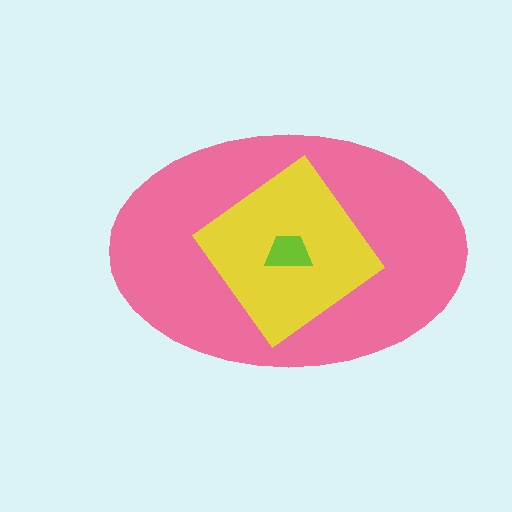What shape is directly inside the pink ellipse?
The yellow diamond.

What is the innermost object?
The lime trapezoid.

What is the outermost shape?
The pink ellipse.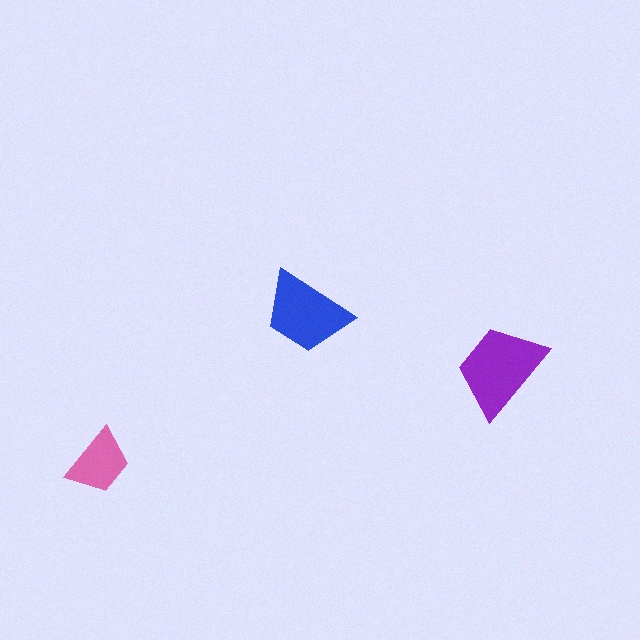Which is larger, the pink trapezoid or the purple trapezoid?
The purple one.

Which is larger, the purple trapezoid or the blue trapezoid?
The purple one.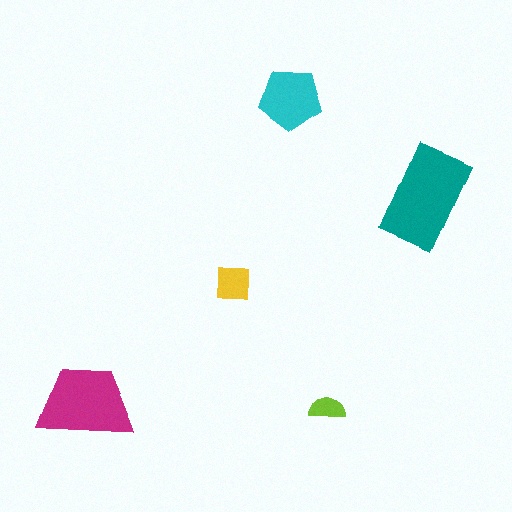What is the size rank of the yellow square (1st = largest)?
4th.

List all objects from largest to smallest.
The teal rectangle, the magenta trapezoid, the cyan pentagon, the yellow square, the lime semicircle.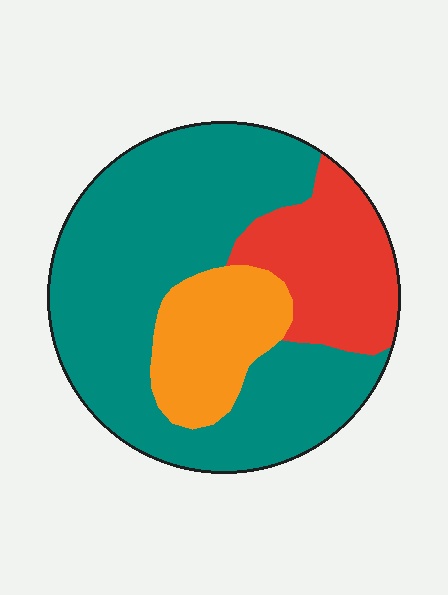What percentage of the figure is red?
Red takes up about one fifth (1/5) of the figure.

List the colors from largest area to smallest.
From largest to smallest: teal, red, orange.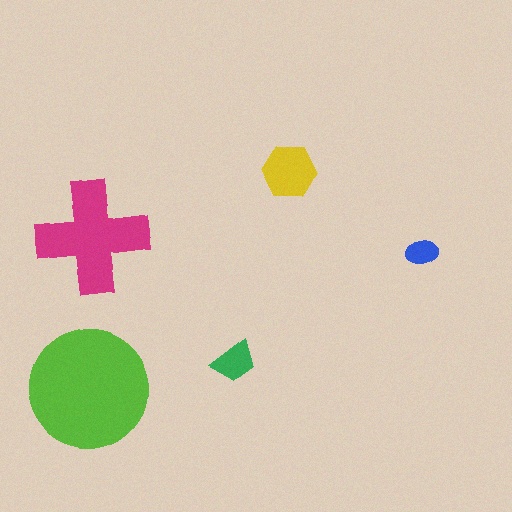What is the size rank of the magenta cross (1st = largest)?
2nd.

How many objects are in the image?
There are 5 objects in the image.